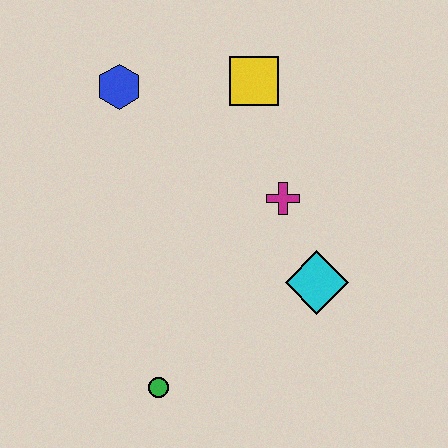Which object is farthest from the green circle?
The yellow square is farthest from the green circle.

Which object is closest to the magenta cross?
The cyan diamond is closest to the magenta cross.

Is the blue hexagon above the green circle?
Yes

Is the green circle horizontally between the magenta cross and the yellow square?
No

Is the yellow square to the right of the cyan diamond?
No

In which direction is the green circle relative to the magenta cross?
The green circle is below the magenta cross.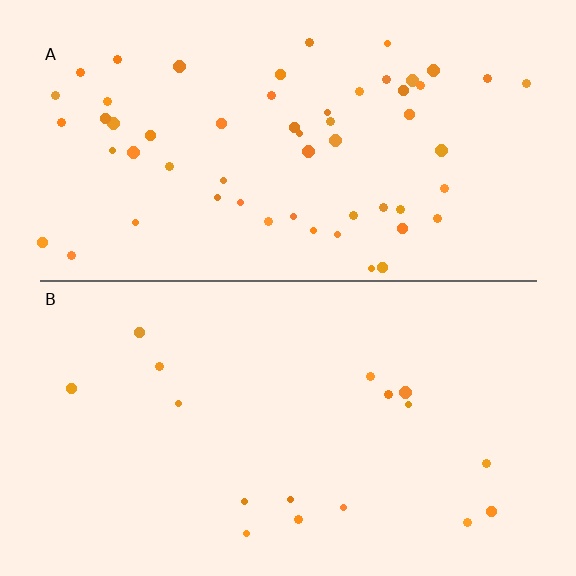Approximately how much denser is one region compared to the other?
Approximately 3.4× — region A over region B.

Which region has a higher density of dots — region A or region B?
A (the top).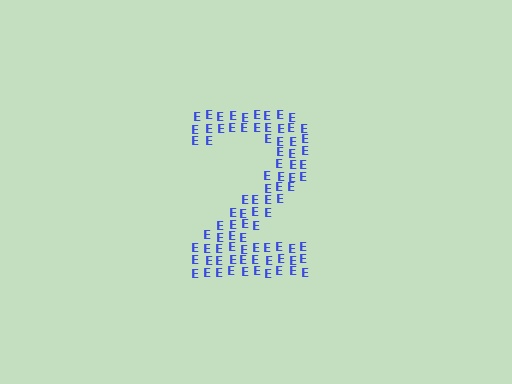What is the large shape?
The large shape is the digit 2.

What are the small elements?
The small elements are letter E's.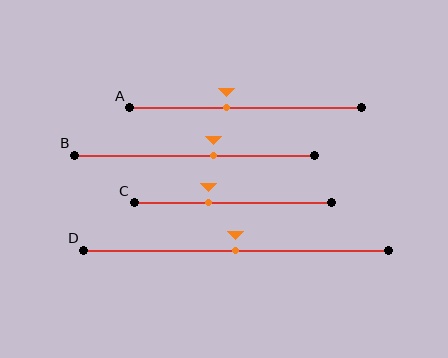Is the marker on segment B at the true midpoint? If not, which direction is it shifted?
No, the marker on segment B is shifted to the right by about 8% of the segment length.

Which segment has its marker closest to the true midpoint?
Segment D has its marker closest to the true midpoint.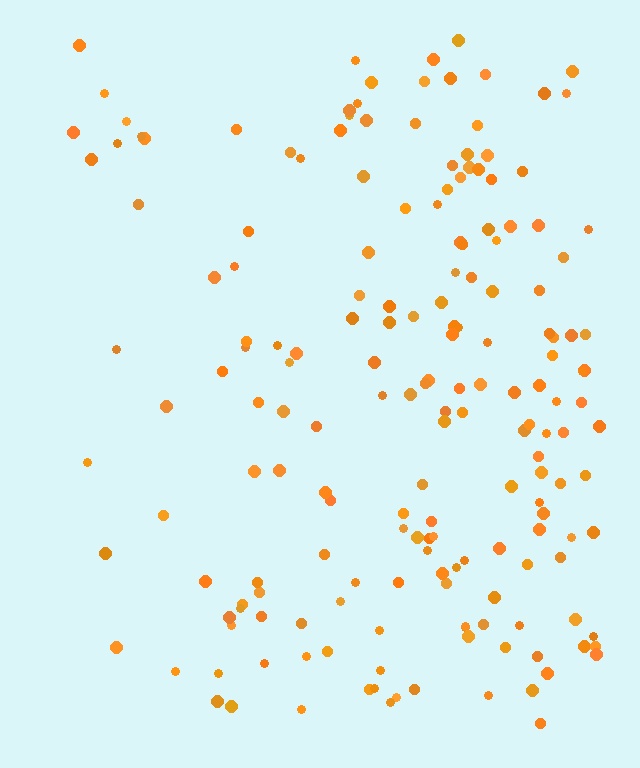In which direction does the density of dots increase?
From left to right, with the right side densest.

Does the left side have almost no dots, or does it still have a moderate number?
Still a moderate number, just noticeably fewer than the right.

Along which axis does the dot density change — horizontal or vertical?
Horizontal.